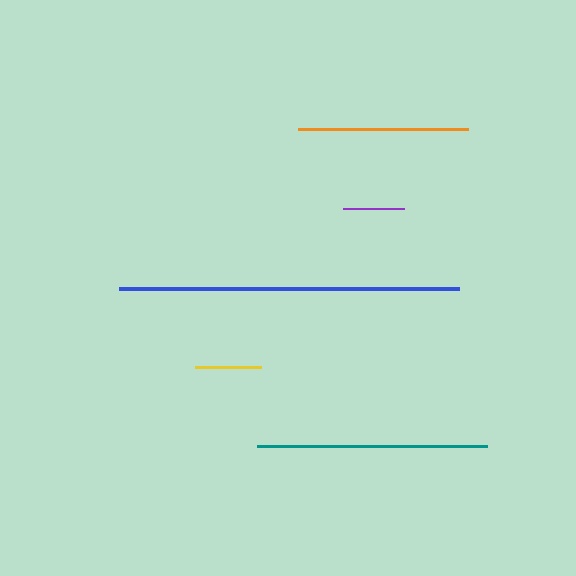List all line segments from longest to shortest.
From longest to shortest: blue, teal, orange, yellow, purple.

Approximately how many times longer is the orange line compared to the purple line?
The orange line is approximately 2.8 times the length of the purple line.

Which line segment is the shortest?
The purple line is the shortest at approximately 61 pixels.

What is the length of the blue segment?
The blue segment is approximately 341 pixels long.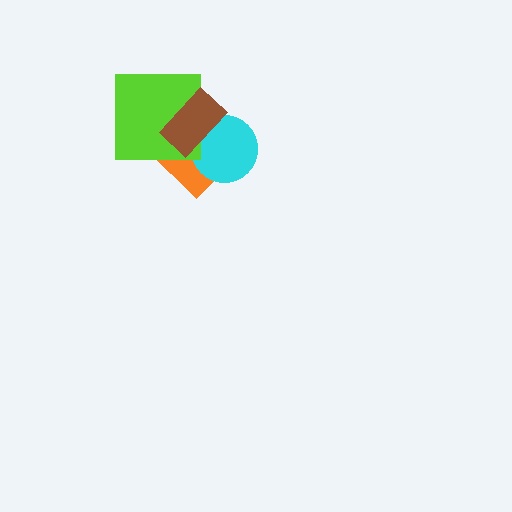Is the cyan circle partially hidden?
Yes, it is partially covered by another shape.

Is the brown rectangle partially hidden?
No, no other shape covers it.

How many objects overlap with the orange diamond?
3 objects overlap with the orange diamond.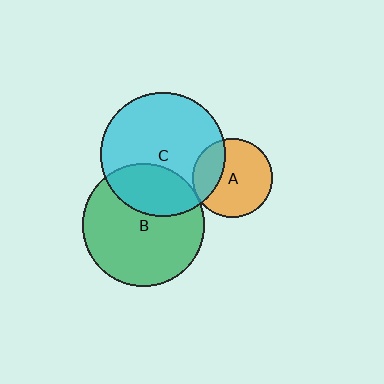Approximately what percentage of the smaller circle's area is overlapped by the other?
Approximately 5%.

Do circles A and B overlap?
Yes.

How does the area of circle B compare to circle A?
Approximately 2.4 times.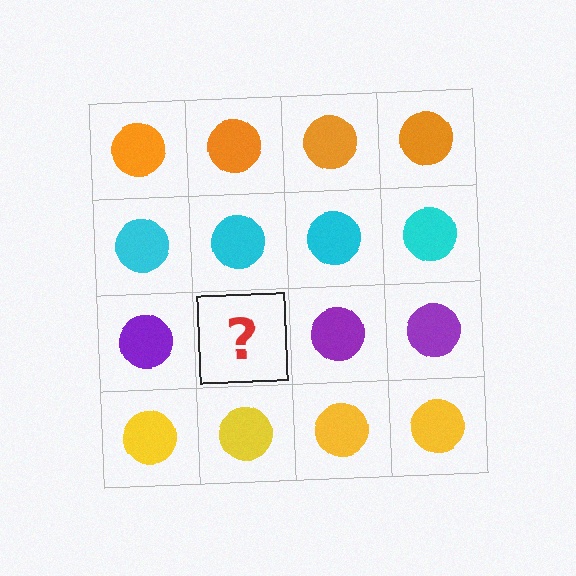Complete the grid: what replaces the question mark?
The question mark should be replaced with a purple circle.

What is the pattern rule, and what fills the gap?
The rule is that each row has a consistent color. The gap should be filled with a purple circle.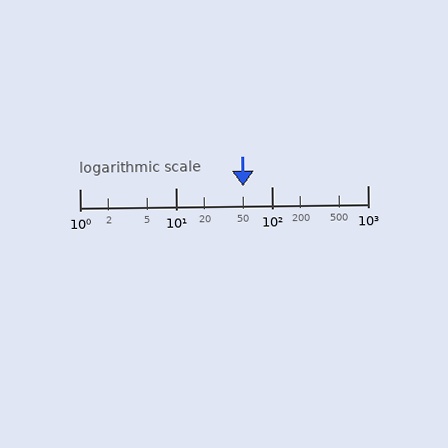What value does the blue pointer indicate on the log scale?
The pointer indicates approximately 51.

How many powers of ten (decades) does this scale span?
The scale spans 3 decades, from 1 to 1000.